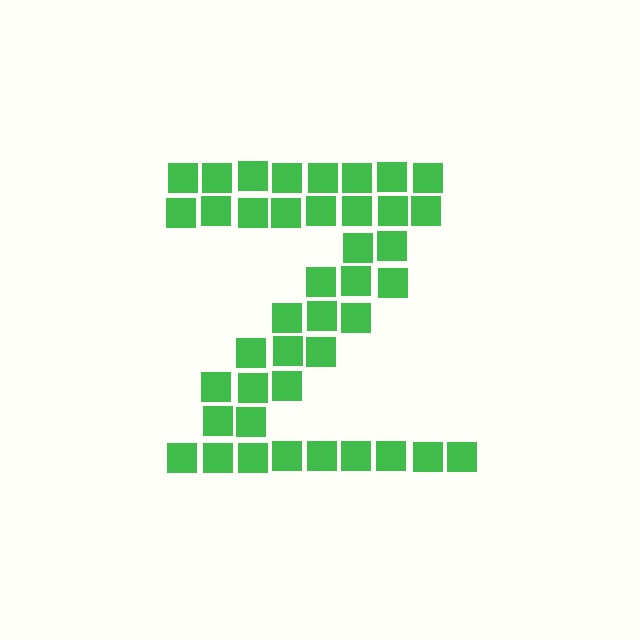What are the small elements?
The small elements are squares.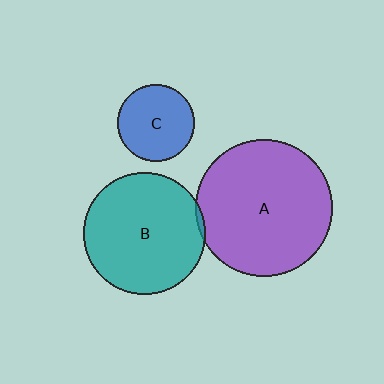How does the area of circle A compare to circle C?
Approximately 3.2 times.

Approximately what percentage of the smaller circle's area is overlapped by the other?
Approximately 5%.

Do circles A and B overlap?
Yes.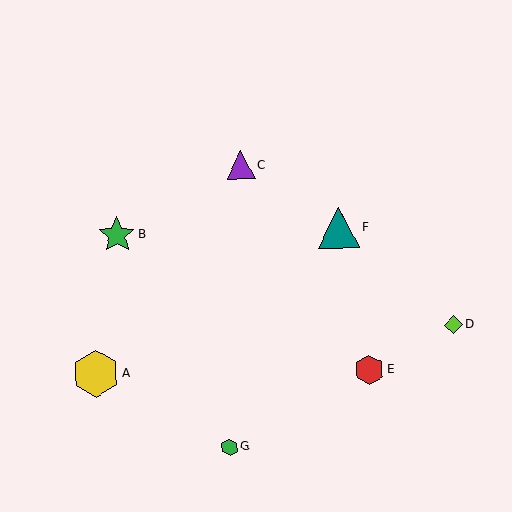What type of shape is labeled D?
Shape D is a lime diamond.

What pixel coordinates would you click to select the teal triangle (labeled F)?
Click at (338, 228) to select the teal triangle F.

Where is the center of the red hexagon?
The center of the red hexagon is at (369, 370).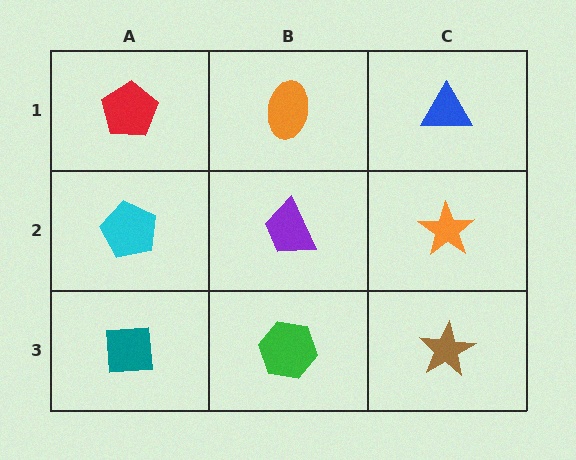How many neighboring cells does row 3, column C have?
2.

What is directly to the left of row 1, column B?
A red pentagon.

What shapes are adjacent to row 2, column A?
A red pentagon (row 1, column A), a teal square (row 3, column A), a purple trapezoid (row 2, column B).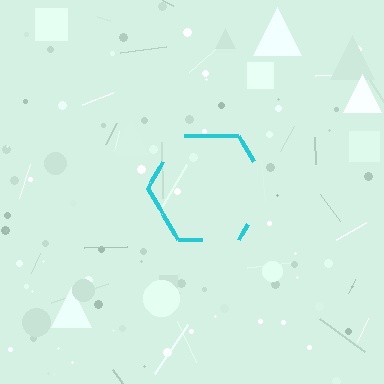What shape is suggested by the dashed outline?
The dashed outline suggests a hexagon.